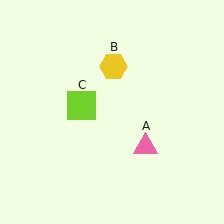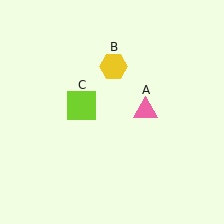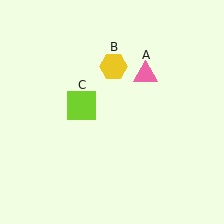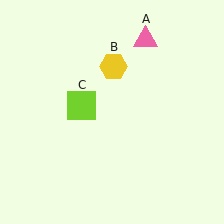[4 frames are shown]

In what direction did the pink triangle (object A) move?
The pink triangle (object A) moved up.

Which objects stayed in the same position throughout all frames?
Yellow hexagon (object B) and lime square (object C) remained stationary.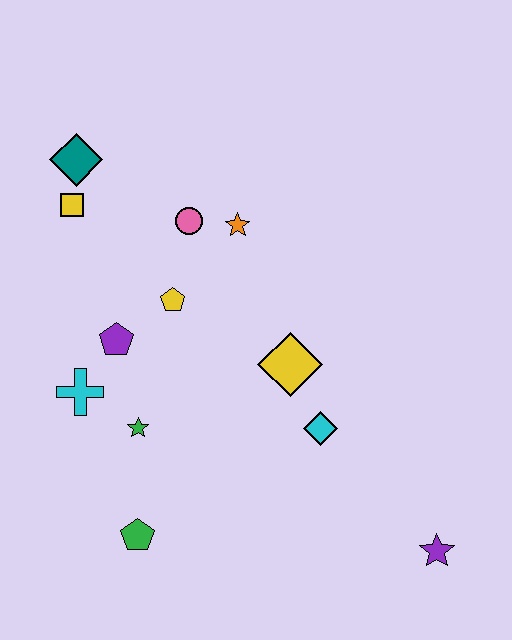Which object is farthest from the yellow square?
The purple star is farthest from the yellow square.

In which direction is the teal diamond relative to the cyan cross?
The teal diamond is above the cyan cross.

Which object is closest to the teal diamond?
The yellow square is closest to the teal diamond.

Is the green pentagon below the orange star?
Yes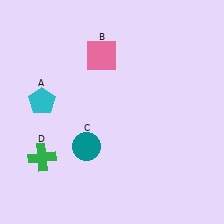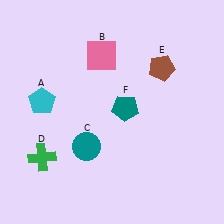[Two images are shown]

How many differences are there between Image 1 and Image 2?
There are 2 differences between the two images.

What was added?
A brown pentagon (E), a teal pentagon (F) were added in Image 2.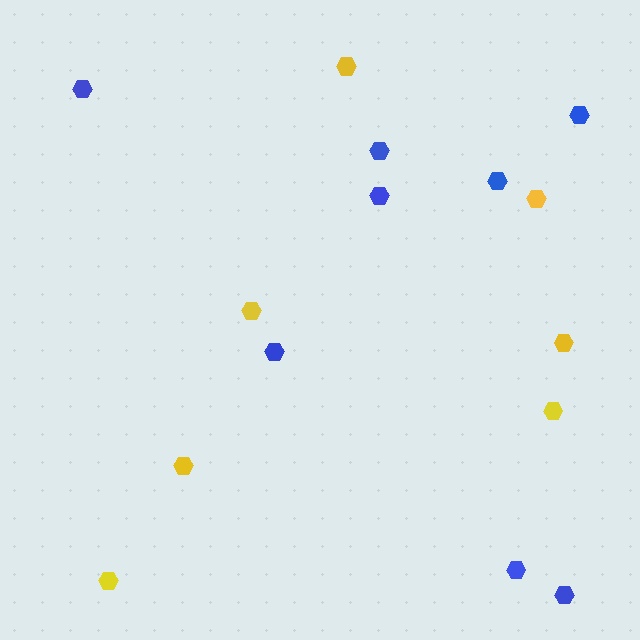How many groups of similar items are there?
There are 2 groups: one group of blue hexagons (8) and one group of yellow hexagons (7).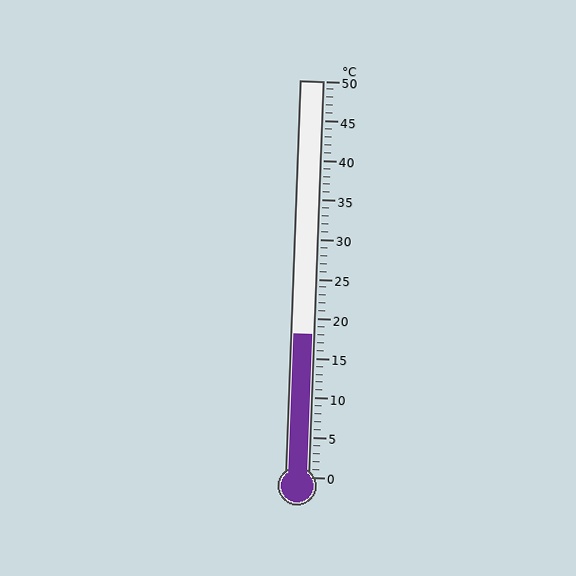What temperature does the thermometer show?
The thermometer shows approximately 18°C.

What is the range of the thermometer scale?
The thermometer scale ranges from 0°C to 50°C.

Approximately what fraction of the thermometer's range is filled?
The thermometer is filled to approximately 35% of its range.